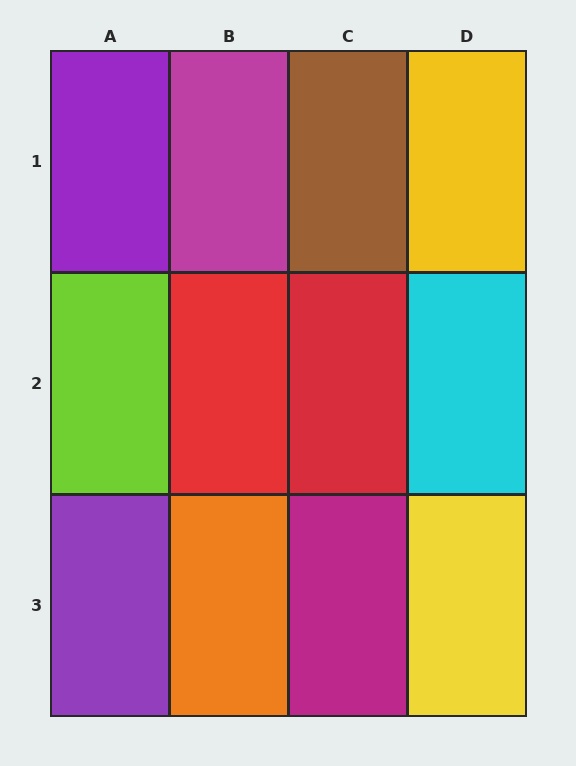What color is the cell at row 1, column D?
Yellow.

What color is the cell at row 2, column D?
Cyan.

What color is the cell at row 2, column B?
Red.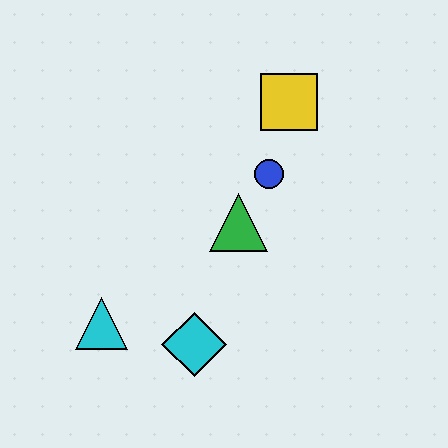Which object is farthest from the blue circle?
The cyan triangle is farthest from the blue circle.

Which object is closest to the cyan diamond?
The cyan triangle is closest to the cyan diamond.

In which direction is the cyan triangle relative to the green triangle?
The cyan triangle is to the left of the green triangle.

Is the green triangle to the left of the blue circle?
Yes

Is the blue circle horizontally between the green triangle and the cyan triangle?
No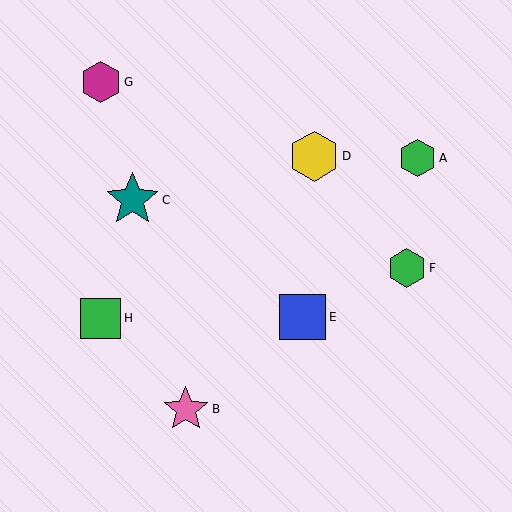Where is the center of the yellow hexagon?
The center of the yellow hexagon is at (314, 156).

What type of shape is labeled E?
Shape E is a blue square.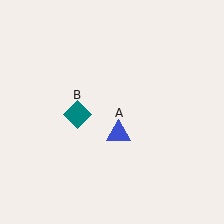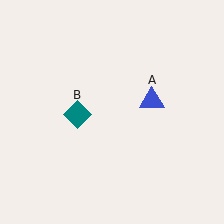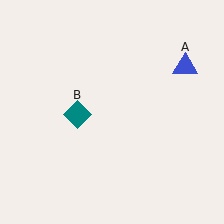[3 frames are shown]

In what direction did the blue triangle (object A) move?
The blue triangle (object A) moved up and to the right.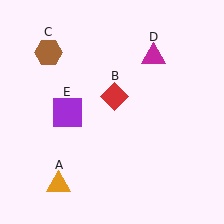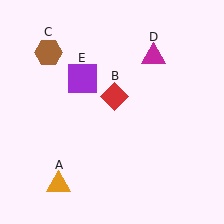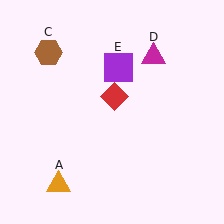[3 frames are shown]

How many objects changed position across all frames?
1 object changed position: purple square (object E).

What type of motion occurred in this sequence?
The purple square (object E) rotated clockwise around the center of the scene.